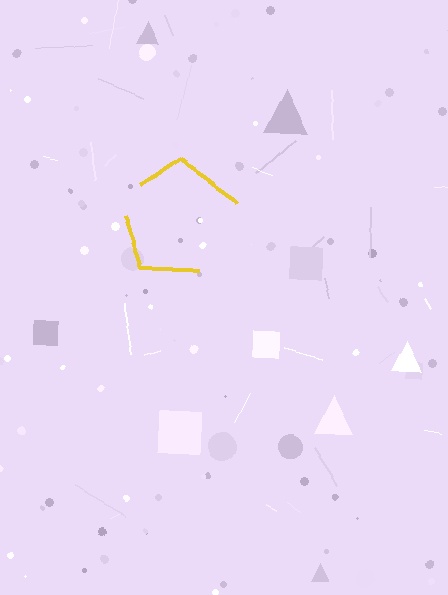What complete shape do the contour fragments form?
The contour fragments form a pentagon.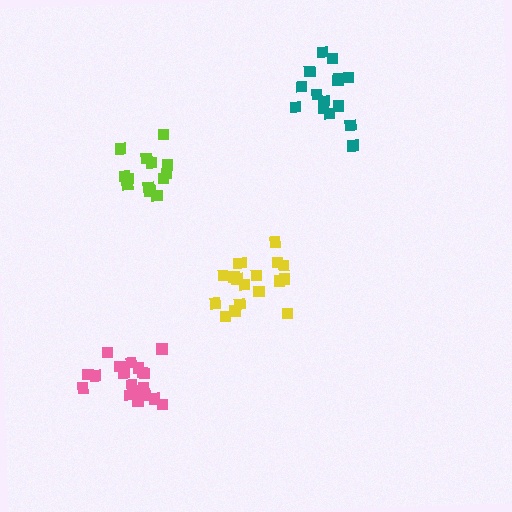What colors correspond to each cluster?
The clusters are colored: lime, teal, yellow, pink.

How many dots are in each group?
Group 1: 13 dots, Group 2: 15 dots, Group 3: 18 dots, Group 4: 19 dots (65 total).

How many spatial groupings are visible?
There are 4 spatial groupings.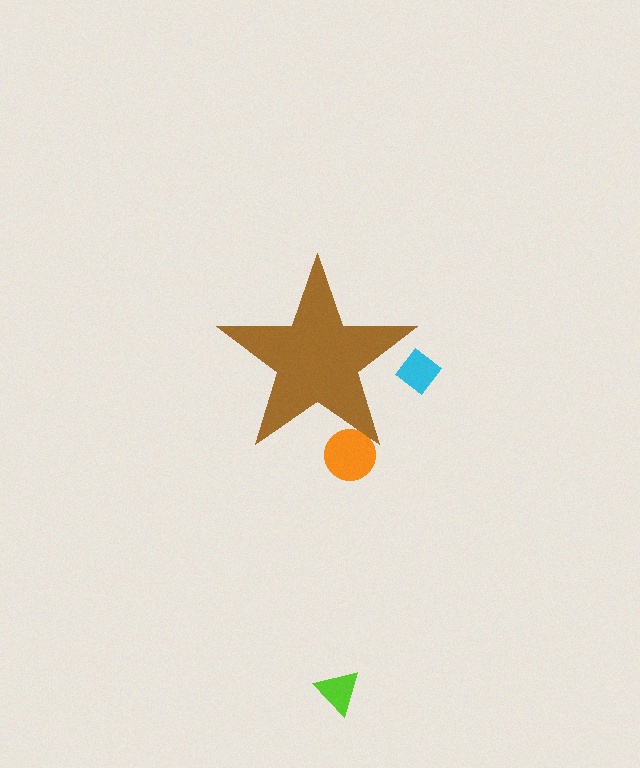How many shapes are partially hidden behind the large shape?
2 shapes are partially hidden.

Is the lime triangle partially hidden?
No, the lime triangle is fully visible.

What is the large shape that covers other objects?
A brown star.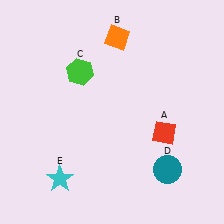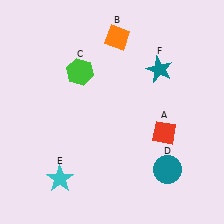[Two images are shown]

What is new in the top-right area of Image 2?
A teal star (F) was added in the top-right area of Image 2.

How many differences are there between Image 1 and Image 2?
There is 1 difference between the two images.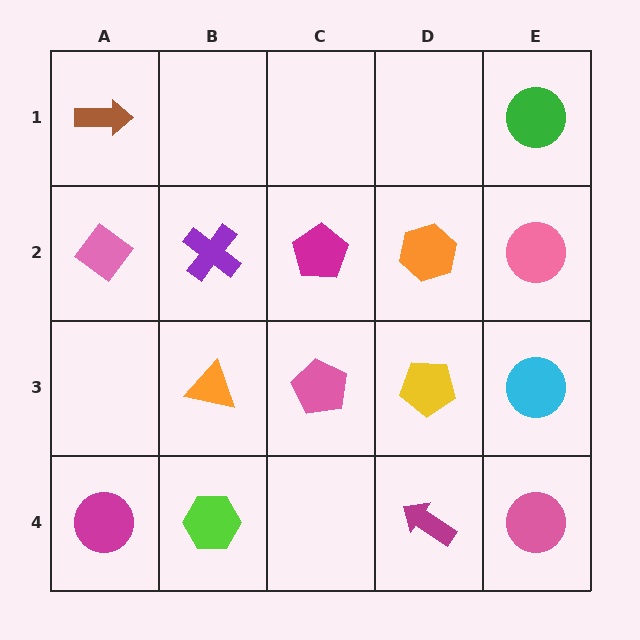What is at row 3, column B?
An orange triangle.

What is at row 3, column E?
A cyan circle.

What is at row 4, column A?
A magenta circle.